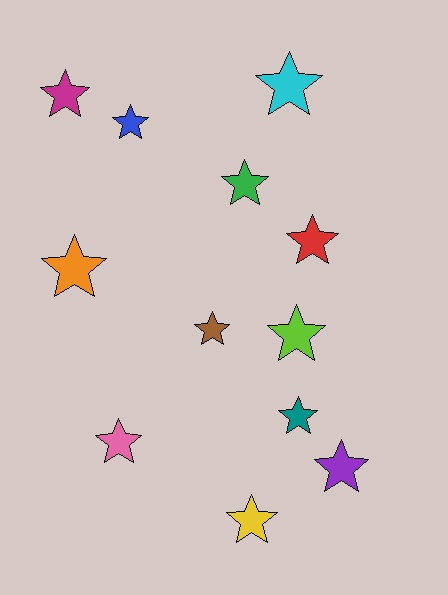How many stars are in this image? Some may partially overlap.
There are 12 stars.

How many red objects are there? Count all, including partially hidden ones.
There is 1 red object.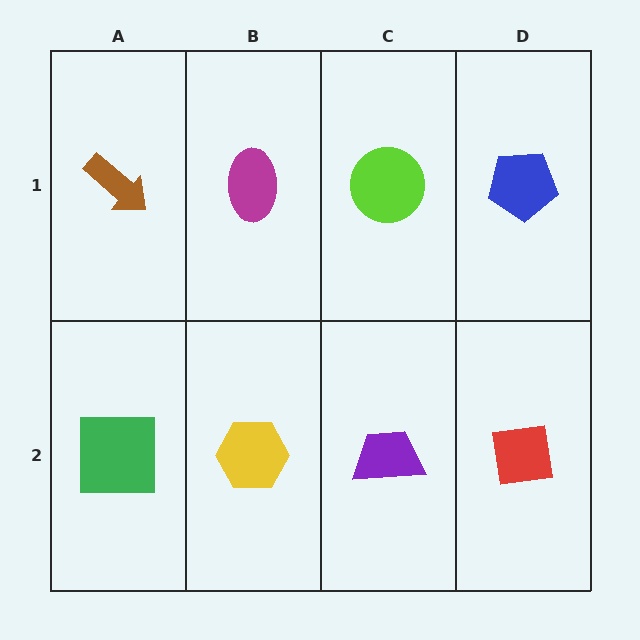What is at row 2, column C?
A purple trapezoid.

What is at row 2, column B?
A yellow hexagon.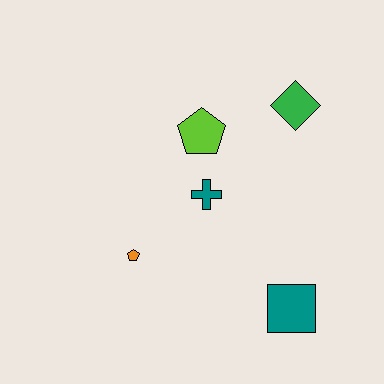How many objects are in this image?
There are 5 objects.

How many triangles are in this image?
There are no triangles.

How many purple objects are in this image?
There are no purple objects.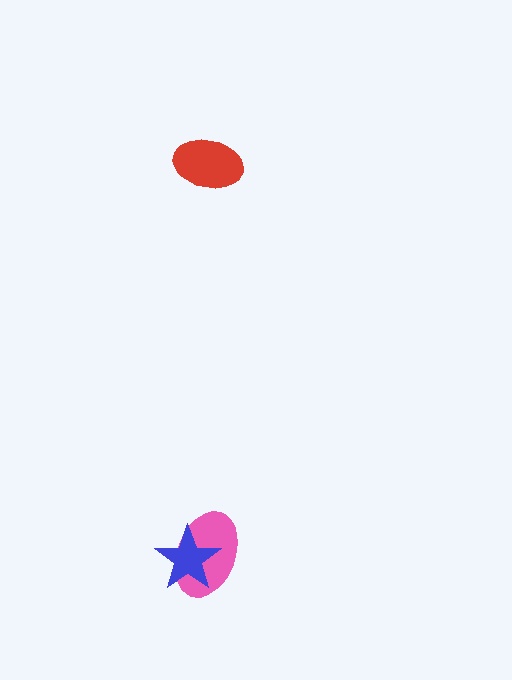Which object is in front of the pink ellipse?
The blue star is in front of the pink ellipse.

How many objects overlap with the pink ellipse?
1 object overlaps with the pink ellipse.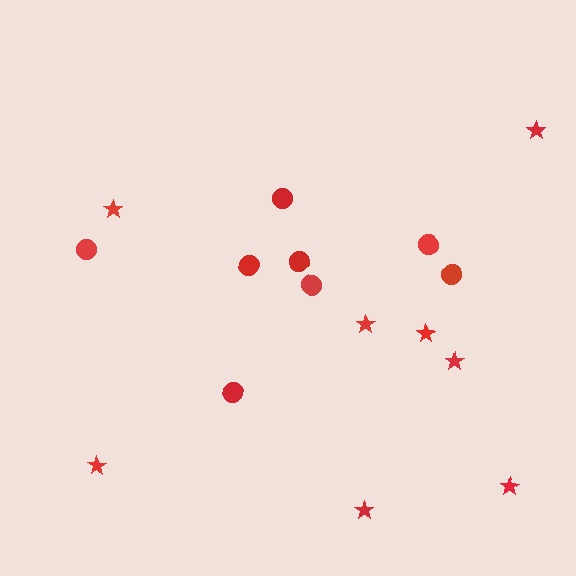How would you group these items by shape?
There are 2 groups: one group of circles (8) and one group of stars (8).